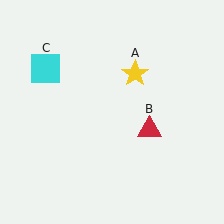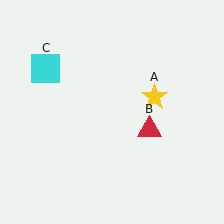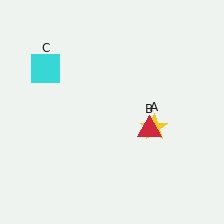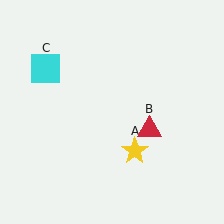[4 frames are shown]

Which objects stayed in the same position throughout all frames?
Red triangle (object B) and cyan square (object C) remained stationary.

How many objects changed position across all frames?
1 object changed position: yellow star (object A).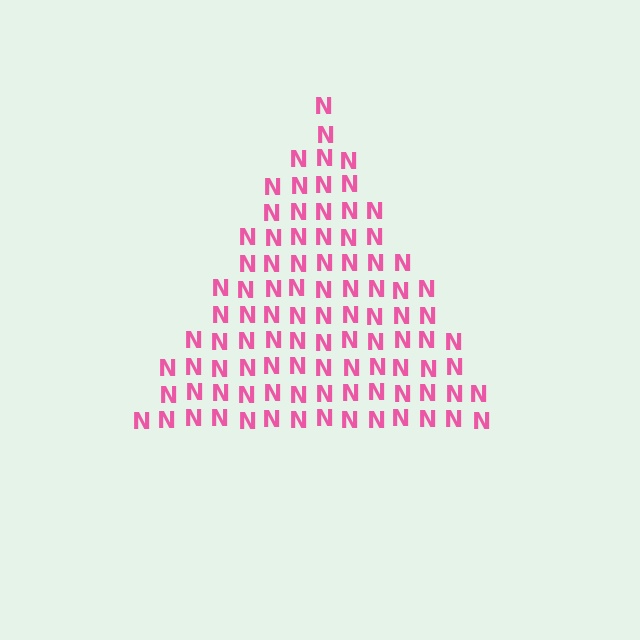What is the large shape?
The large shape is a triangle.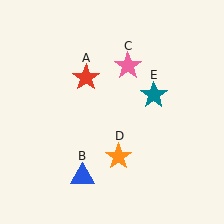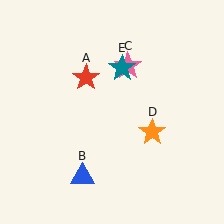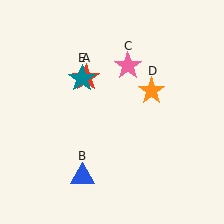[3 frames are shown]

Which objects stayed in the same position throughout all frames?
Red star (object A) and blue triangle (object B) and pink star (object C) remained stationary.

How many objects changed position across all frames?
2 objects changed position: orange star (object D), teal star (object E).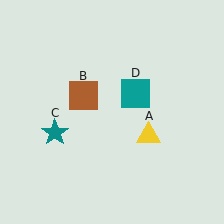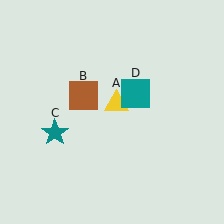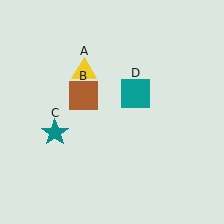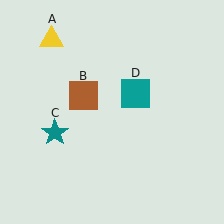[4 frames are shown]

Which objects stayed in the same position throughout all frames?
Brown square (object B) and teal star (object C) and teal square (object D) remained stationary.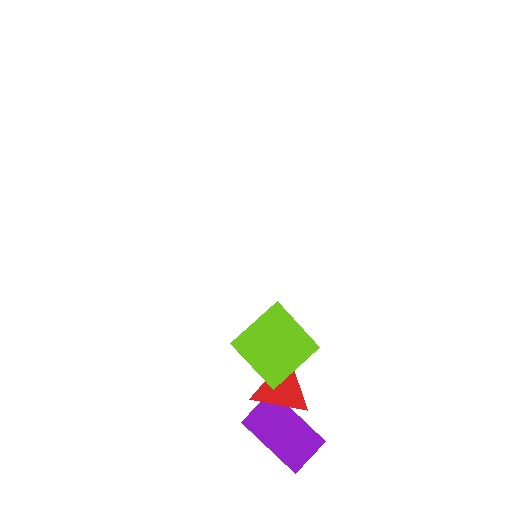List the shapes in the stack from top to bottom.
From top to bottom: the lime diamond, the red triangle, the purple rectangle.